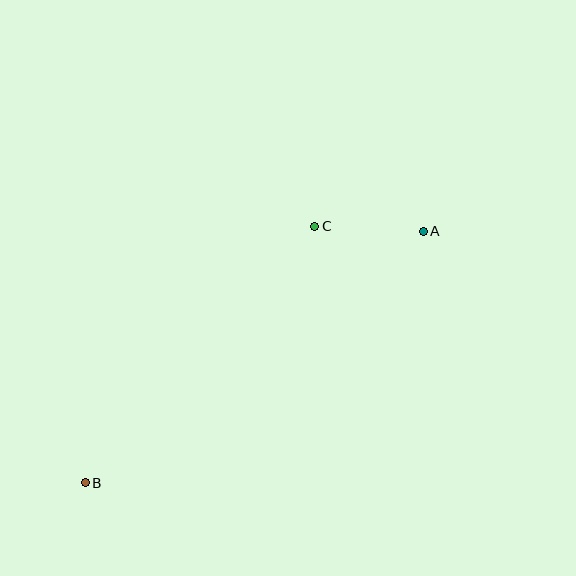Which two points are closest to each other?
Points A and C are closest to each other.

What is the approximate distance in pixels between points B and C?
The distance between B and C is approximately 344 pixels.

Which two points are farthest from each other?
Points A and B are farthest from each other.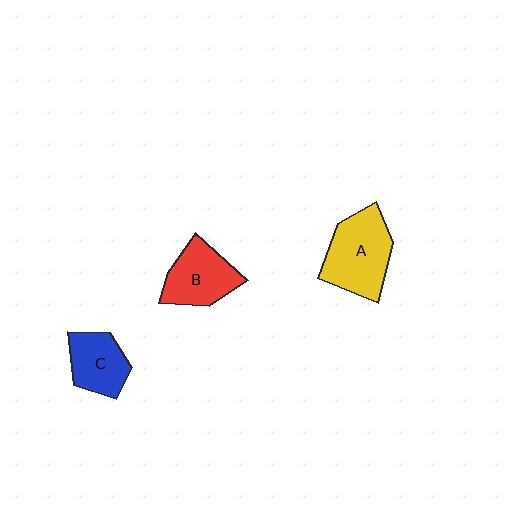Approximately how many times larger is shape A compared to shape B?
Approximately 1.3 times.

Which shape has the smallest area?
Shape C (blue).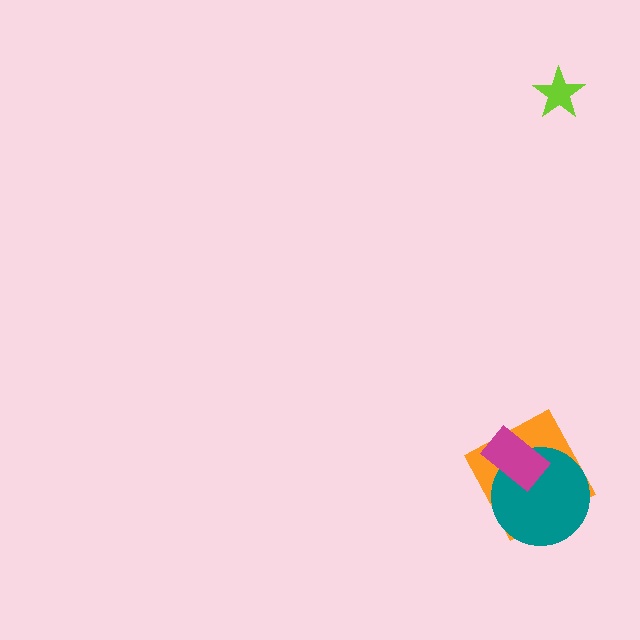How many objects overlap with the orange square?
2 objects overlap with the orange square.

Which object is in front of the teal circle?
The magenta rectangle is in front of the teal circle.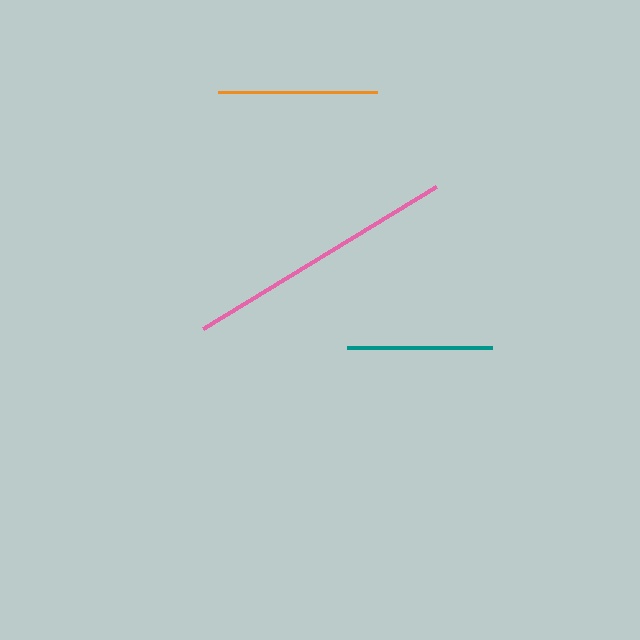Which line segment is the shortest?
The teal line is the shortest at approximately 145 pixels.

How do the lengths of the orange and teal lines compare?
The orange and teal lines are approximately the same length.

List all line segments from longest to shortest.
From longest to shortest: pink, orange, teal.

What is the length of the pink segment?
The pink segment is approximately 273 pixels long.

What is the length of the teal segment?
The teal segment is approximately 145 pixels long.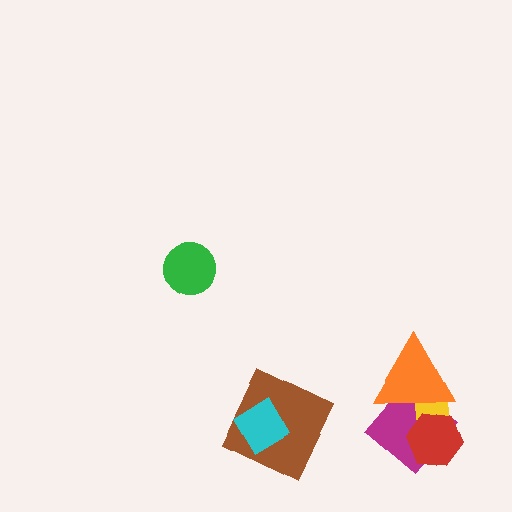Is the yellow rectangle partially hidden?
Yes, it is partially covered by another shape.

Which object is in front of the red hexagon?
The orange triangle is in front of the red hexagon.